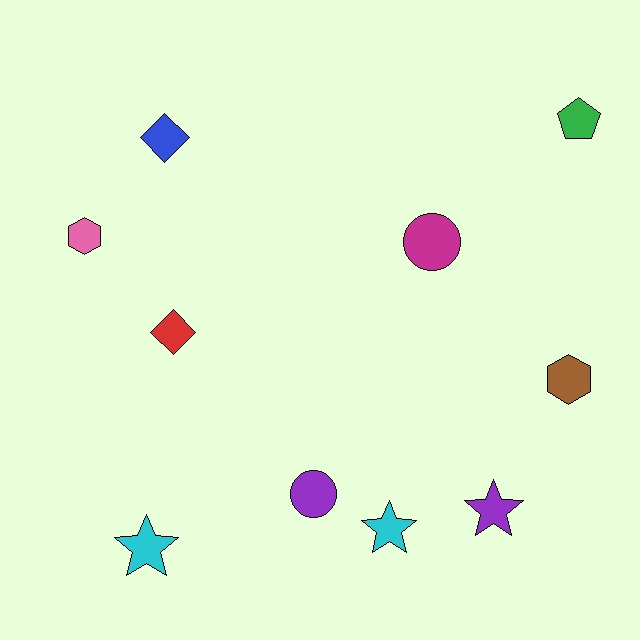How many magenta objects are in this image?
There is 1 magenta object.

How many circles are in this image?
There are 2 circles.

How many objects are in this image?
There are 10 objects.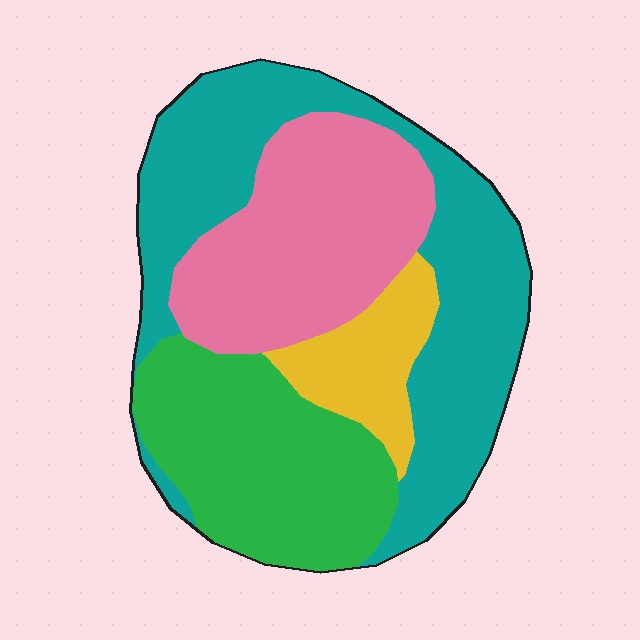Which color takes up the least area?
Yellow, at roughly 10%.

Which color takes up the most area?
Teal, at roughly 40%.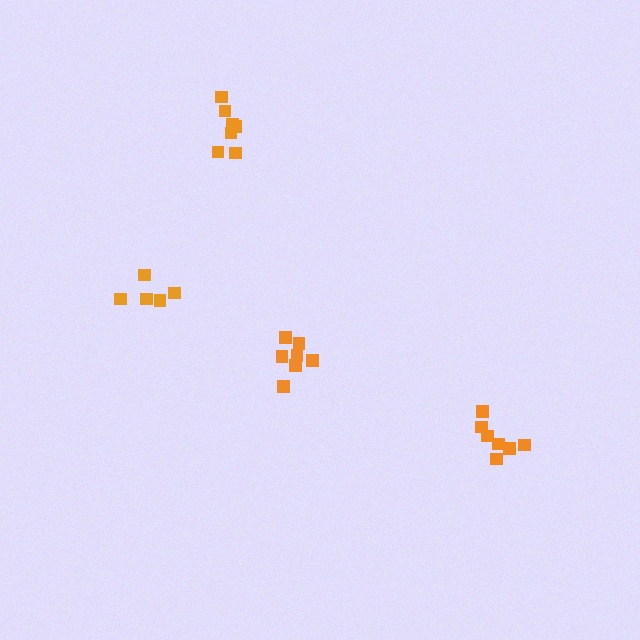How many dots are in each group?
Group 1: 7 dots, Group 2: 7 dots, Group 3: 7 dots, Group 4: 5 dots (26 total).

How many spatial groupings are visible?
There are 4 spatial groupings.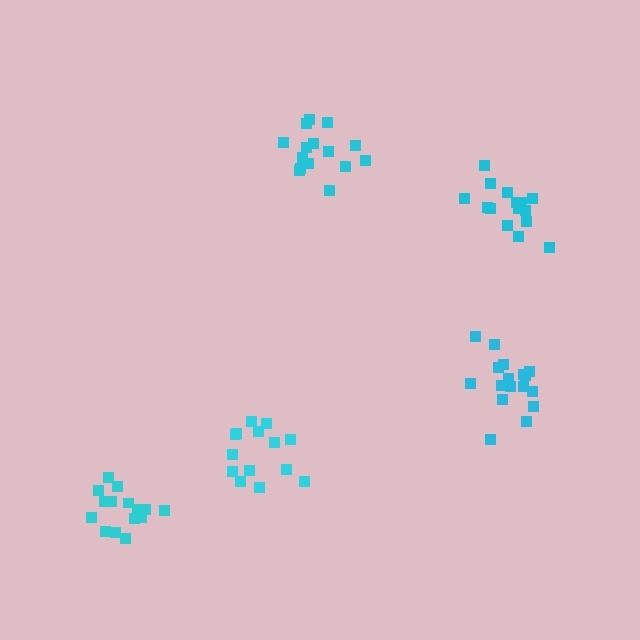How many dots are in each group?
Group 1: 15 dots, Group 2: 17 dots, Group 3: 15 dots, Group 4: 14 dots, Group 5: 15 dots (76 total).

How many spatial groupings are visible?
There are 5 spatial groupings.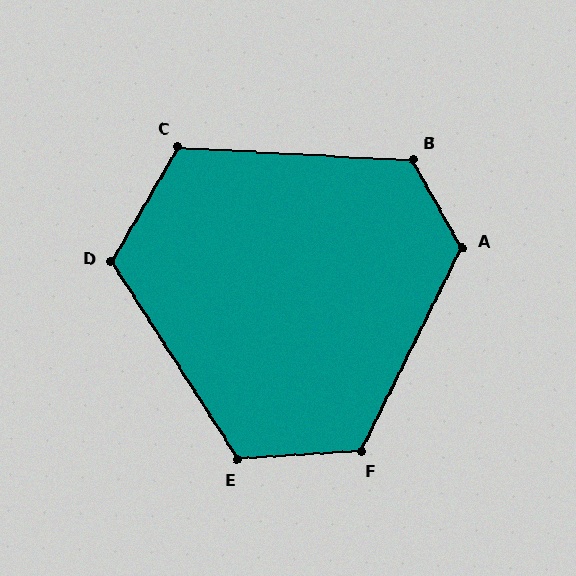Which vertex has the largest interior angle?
A, at approximately 124 degrees.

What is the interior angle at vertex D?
Approximately 117 degrees (obtuse).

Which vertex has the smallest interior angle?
C, at approximately 117 degrees.